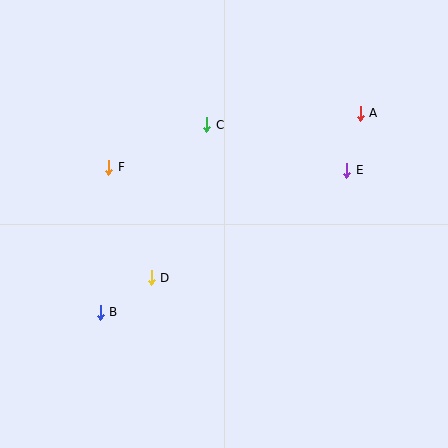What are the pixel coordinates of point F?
Point F is at (109, 167).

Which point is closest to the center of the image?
Point D at (151, 278) is closest to the center.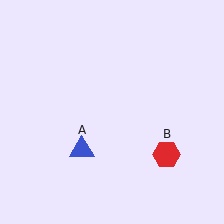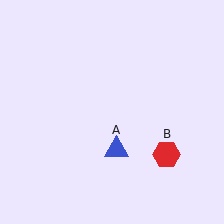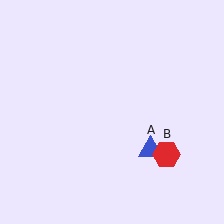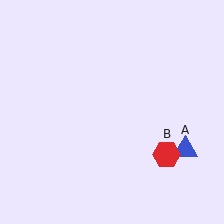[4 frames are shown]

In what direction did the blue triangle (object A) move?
The blue triangle (object A) moved right.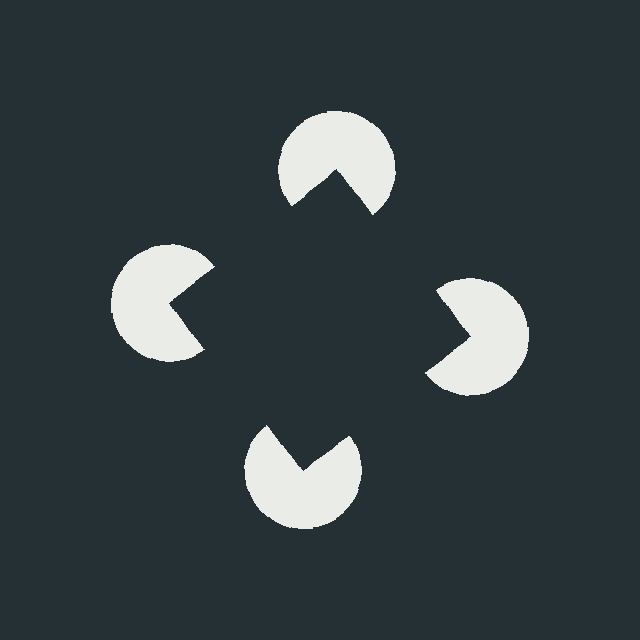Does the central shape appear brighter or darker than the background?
It typically appears slightly darker than the background, even though no actual brightness change is drawn.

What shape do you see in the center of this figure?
An illusory square — its edges are inferred from the aligned wedge cuts in the pac-man discs, not physically drawn.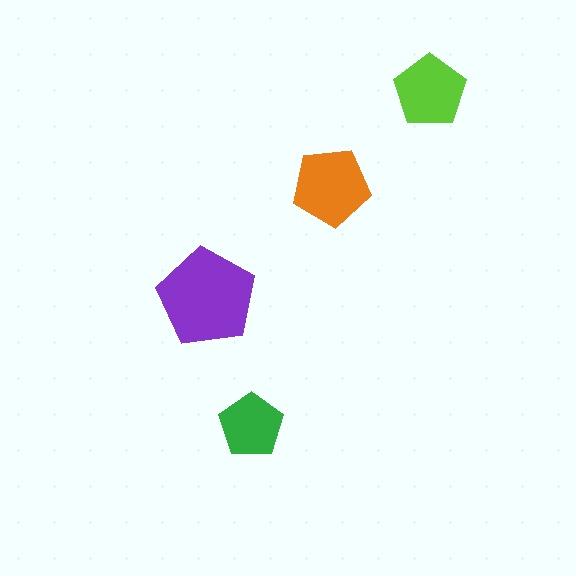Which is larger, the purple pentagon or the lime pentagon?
The purple one.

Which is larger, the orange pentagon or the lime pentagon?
The orange one.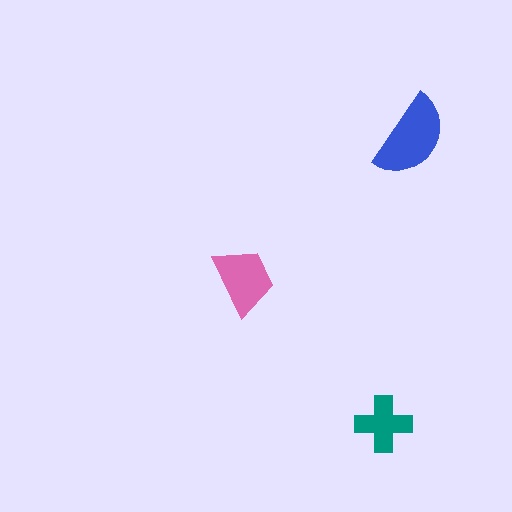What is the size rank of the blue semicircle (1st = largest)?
1st.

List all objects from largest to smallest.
The blue semicircle, the pink trapezoid, the teal cross.